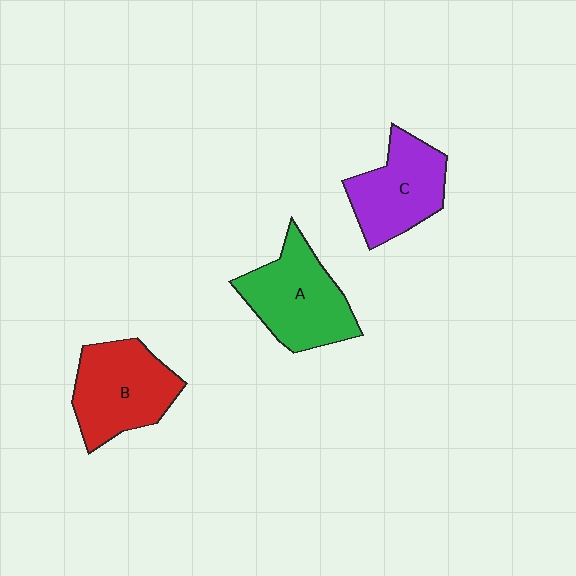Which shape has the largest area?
Shape A (green).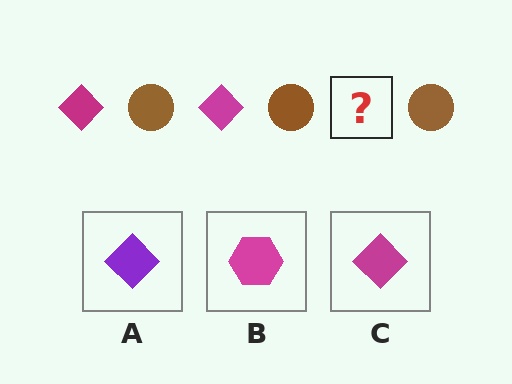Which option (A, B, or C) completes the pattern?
C.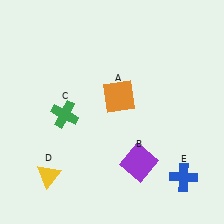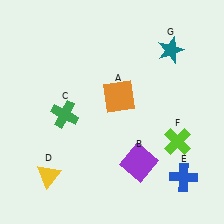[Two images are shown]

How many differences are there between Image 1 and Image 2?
There are 2 differences between the two images.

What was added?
A lime cross (F), a teal star (G) were added in Image 2.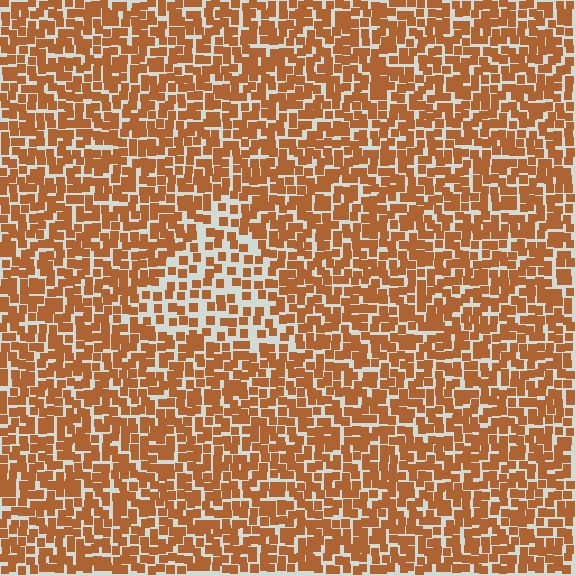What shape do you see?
I see a triangle.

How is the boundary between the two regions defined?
The boundary is defined by a change in element density (approximately 1.9x ratio). All elements are the same color, size, and shape.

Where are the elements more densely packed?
The elements are more densely packed outside the triangle boundary.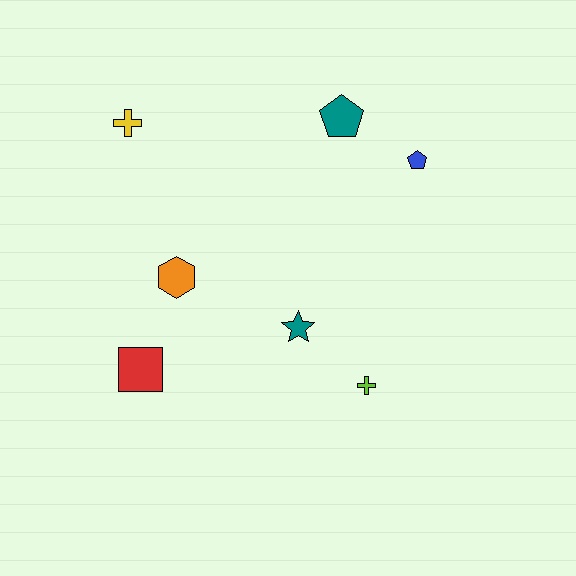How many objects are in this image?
There are 7 objects.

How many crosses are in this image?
There are 2 crosses.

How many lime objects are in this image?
There is 1 lime object.